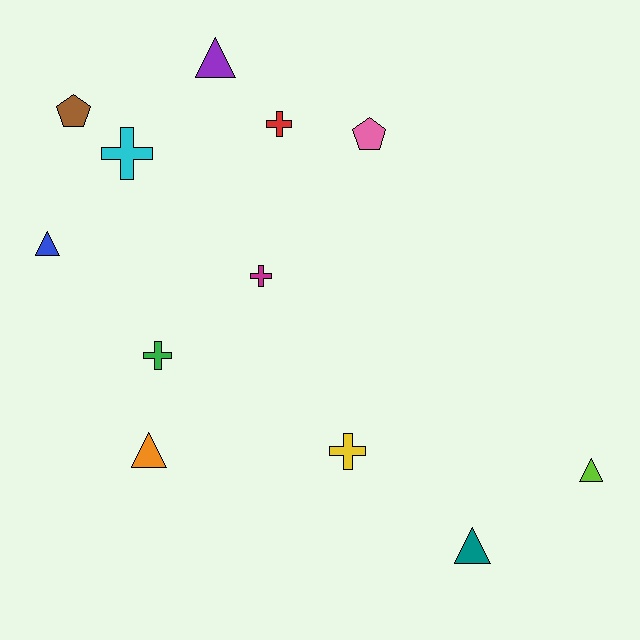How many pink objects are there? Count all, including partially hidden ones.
There is 1 pink object.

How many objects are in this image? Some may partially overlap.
There are 12 objects.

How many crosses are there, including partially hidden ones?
There are 5 crosses.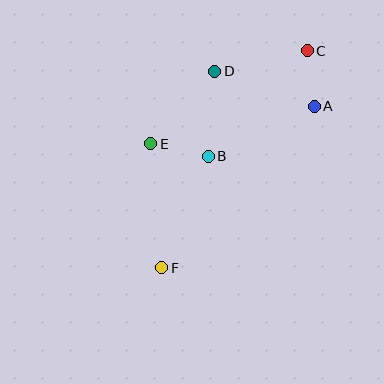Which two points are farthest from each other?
Points C and F are farthest from each other.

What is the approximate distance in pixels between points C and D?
The distance between C and D is approximately 95 pixels.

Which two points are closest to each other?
Points A and C are closest to each other.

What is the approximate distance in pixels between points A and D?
The distance between A and D is approximately 106 pixels.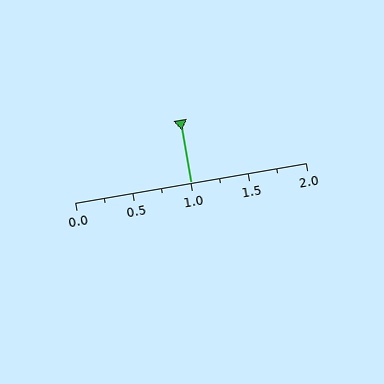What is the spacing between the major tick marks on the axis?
The major ticks are spaced 0.5 apart.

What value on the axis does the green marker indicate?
The marker indicates approximately 1.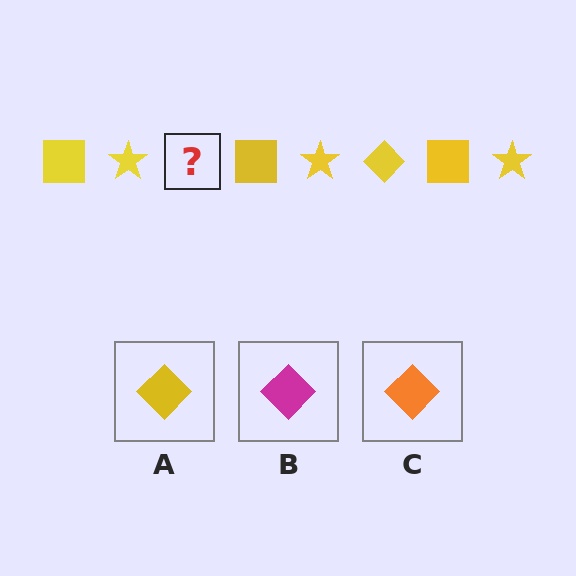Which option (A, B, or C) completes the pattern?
A.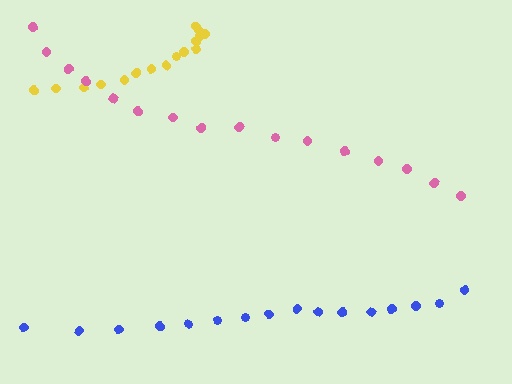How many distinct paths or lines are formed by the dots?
There are 3 distinct paths.